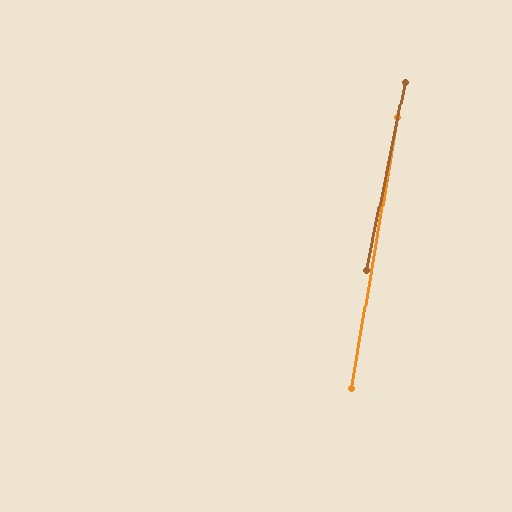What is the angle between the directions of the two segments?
Approximately 2 degrees.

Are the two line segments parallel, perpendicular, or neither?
Parallel — their directions differ by only 1.6°.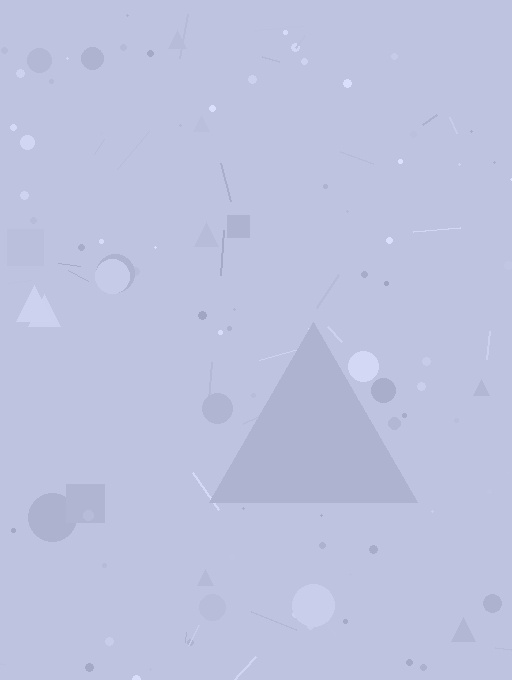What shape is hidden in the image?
A triangle is hidden in the image.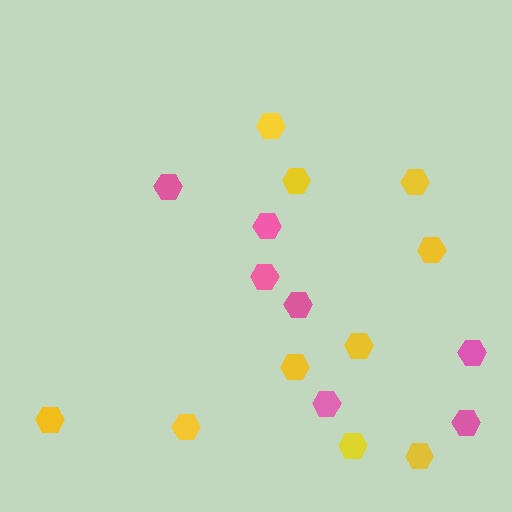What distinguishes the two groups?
There are 2 groups: one group of yellow hexagons (10) and one group of pink hexagons (7).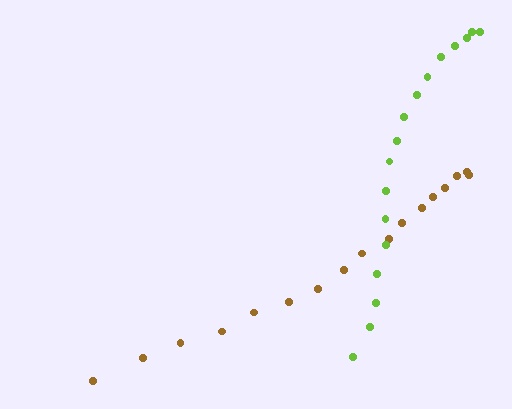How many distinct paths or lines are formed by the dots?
There are 2 distinct paths.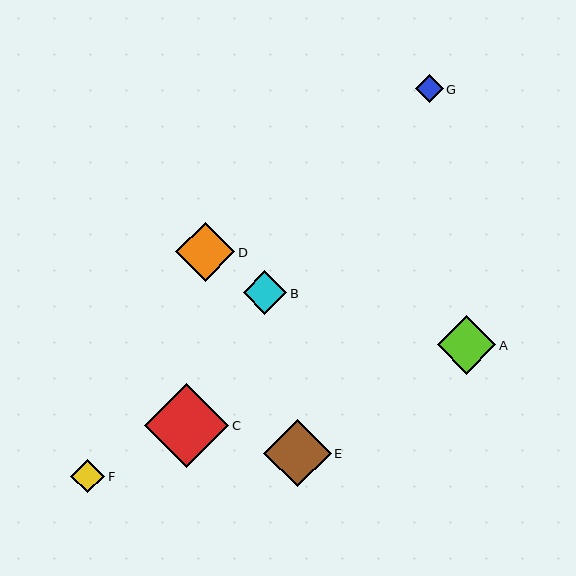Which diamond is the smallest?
Diamond G is the smallest with a size of approximately 28 pixels.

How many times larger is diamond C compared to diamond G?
Diamond C is approximately 3.1 times the size of diamond G.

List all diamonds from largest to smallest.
From largest to smallest: C, E, D, A, B, F, G.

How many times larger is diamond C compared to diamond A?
Diamond C is approximately 1.4 times the size of diamond A.